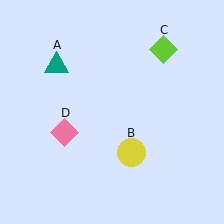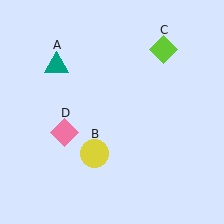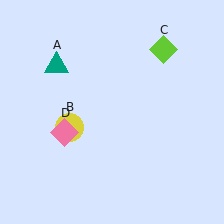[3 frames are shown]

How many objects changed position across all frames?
1 object changed position: yellow circle (object B).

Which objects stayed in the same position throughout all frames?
Teal triangle (object A) and lime diamond (object C) and pink diamond (object D) remained stationary.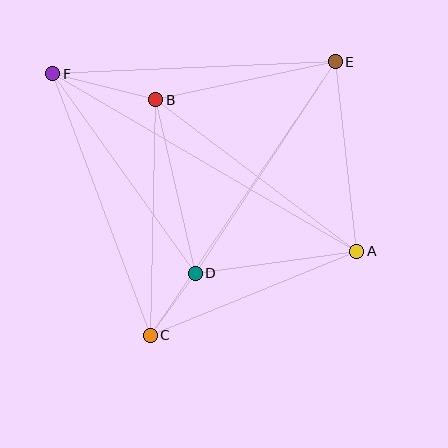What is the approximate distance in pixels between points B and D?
The distance between B and D is approximately 178 pixels.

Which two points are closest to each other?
Points C and D are closest to each other.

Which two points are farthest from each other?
Points A and F are farthest from each other.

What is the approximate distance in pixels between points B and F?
The distance between B and F is approximately 106 pixels.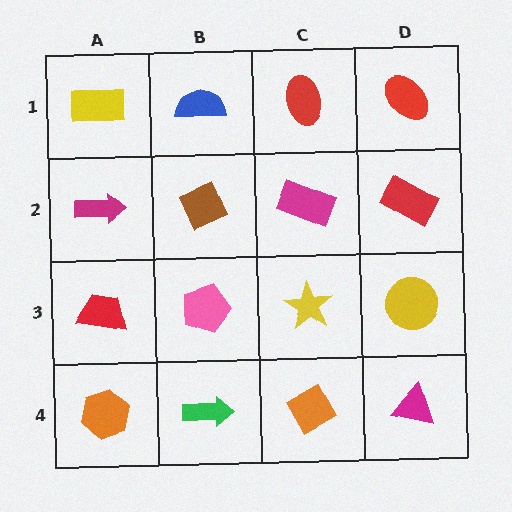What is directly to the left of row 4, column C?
A green arrow.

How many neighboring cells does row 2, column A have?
3.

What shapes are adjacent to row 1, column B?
A brown diamond (row 2, column B), a yellow rectangle (row 1, column A), a red ellipse (row 1, column C).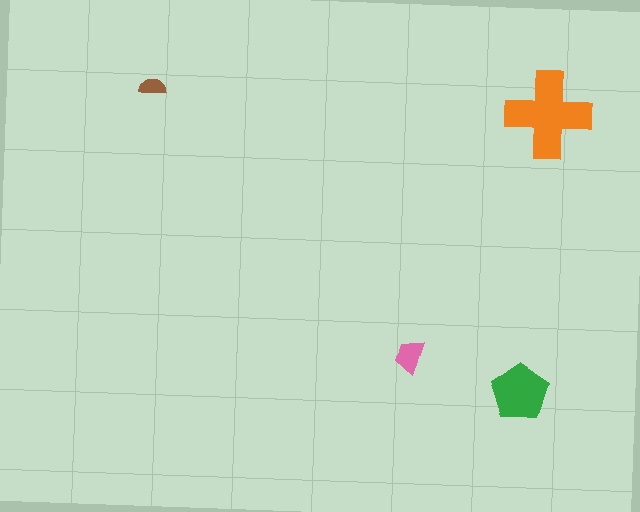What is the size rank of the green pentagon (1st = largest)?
2nd.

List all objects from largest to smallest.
The orange cross, the green pentagon, the pink trapezoid, the brown semicircle.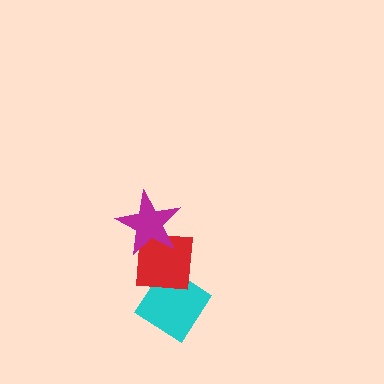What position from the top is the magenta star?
The magenta star is 1st from the top.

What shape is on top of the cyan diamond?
The red square is on top of the cyan diamond.